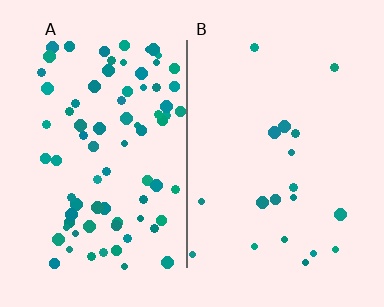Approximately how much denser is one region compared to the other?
Approximately 4.3× — region A over region B.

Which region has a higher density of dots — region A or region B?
A (the left).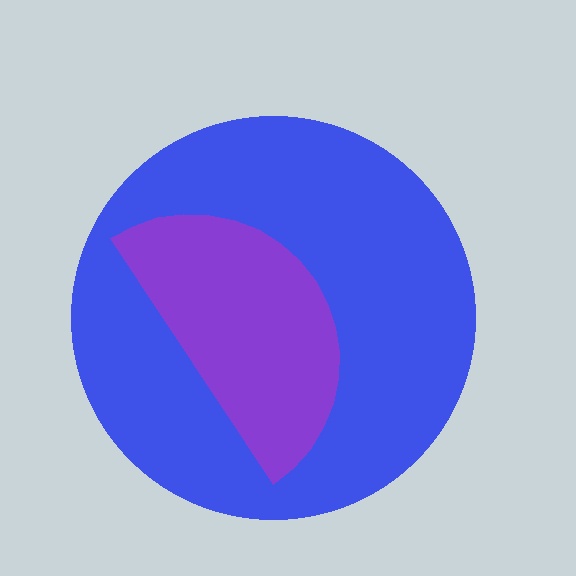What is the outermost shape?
The blue circle.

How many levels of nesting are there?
2.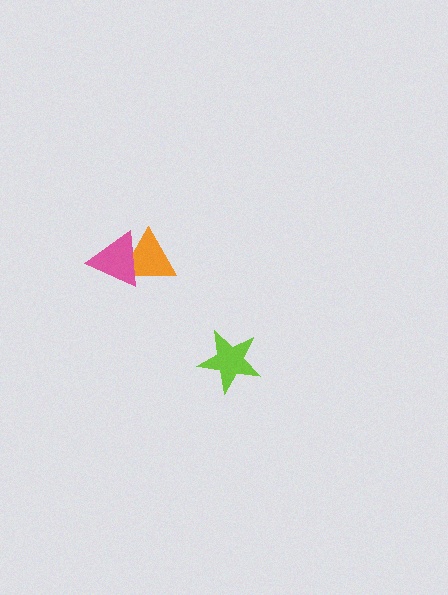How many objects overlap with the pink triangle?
1 object overlaps with the pink triangle.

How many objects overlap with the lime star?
0 objects overlap with the lime star.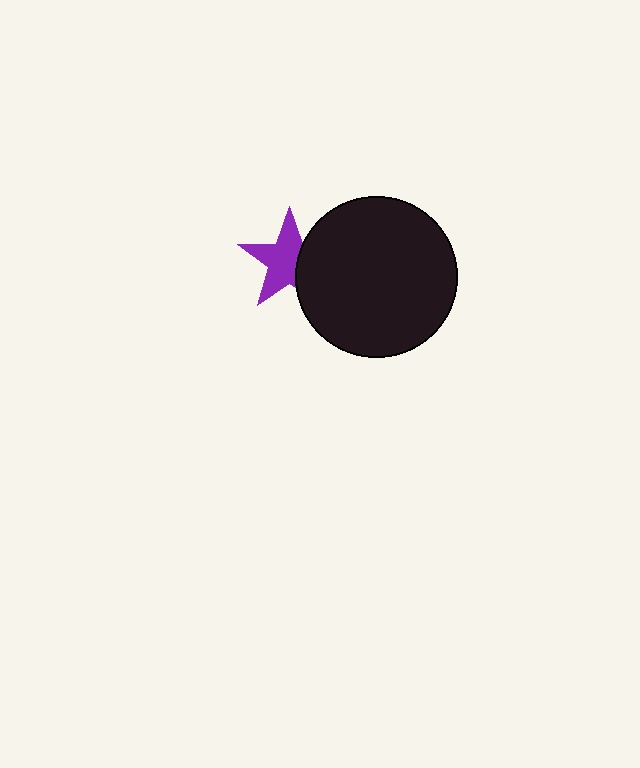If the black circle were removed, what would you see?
You would see the complete purple star.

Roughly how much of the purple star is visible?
Most of it is visible (roughly 66%).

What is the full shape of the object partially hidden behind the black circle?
The partially hidden object is a purple star.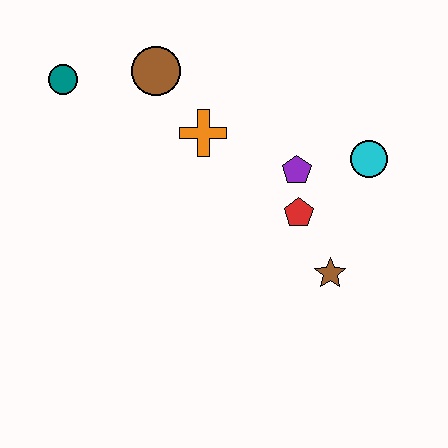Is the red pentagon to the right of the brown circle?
Yes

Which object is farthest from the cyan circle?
The teal circle is farthest from the cyan circle.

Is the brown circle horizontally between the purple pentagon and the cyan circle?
No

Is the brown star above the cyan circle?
No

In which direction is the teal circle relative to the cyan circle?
The teal circle is to the left of the cyan circle.